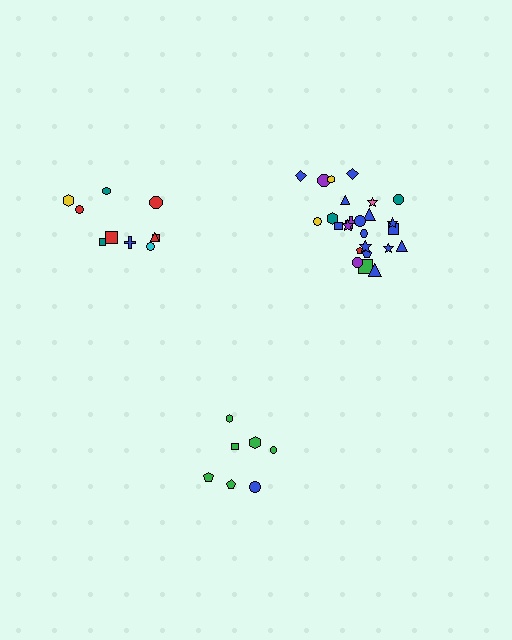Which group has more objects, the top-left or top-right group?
The top-right group.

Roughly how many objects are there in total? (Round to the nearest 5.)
Roughly 40 objects in total.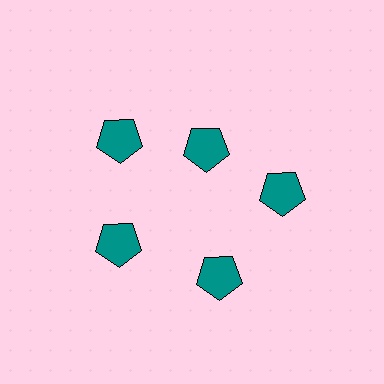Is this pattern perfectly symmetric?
No. The 5 teal pentagons are arranged in a ring, but one element near the 1 o'clock position is pulled inward toward the center, breaking the 5-fold rotational symmetry.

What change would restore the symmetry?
The symmetry would be restored by moving it outward, back onto the ring so that all 5 pentagons sit at equal angles and equal distance from the center.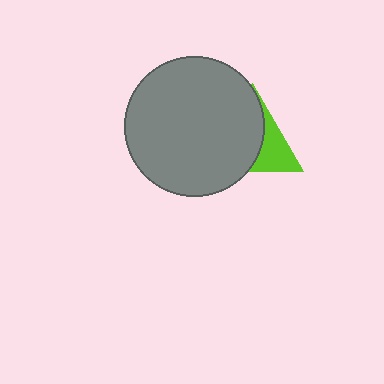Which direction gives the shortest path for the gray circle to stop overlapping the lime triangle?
Moving left gives the shortest separation.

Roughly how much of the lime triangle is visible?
A small part of it is visible (roughly 35%).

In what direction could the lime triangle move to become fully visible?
The lime triangle could move right. That would shift it out from behind the gray circle entirely.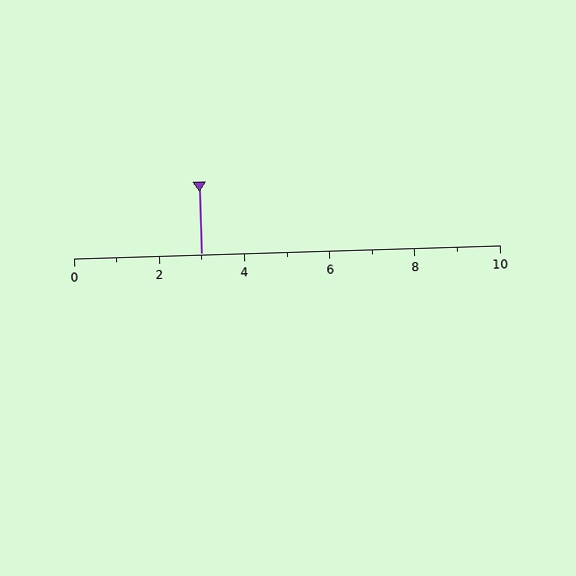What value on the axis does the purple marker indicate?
The marker indicates approximately 3.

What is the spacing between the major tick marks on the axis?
The major ticks are spaced 2 apart.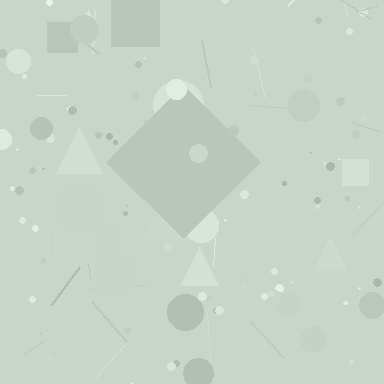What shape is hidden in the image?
A diamond is hidden in the image.